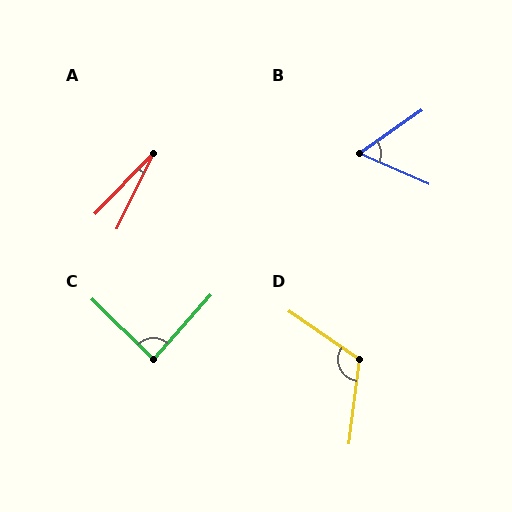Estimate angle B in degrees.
Approximately 59 degrees.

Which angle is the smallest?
A, at approximately 18 degrees.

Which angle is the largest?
D, at approximately 117 degrees.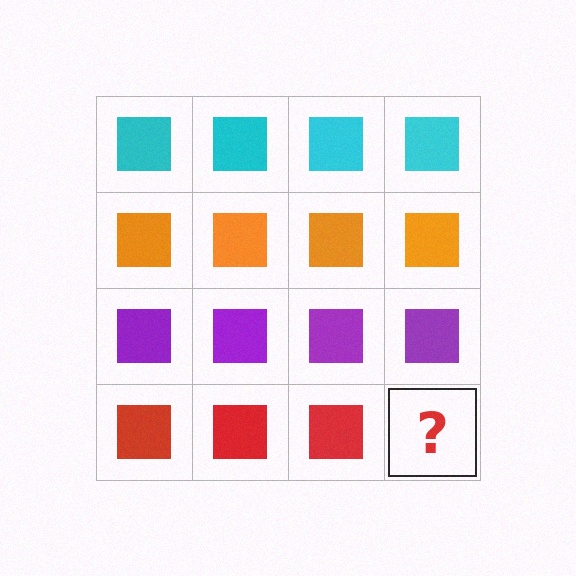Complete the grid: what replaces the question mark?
The question mark should be replaced with a red square.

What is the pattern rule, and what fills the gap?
The rule is that each row has a consistent color. The gap should be filled with a red square.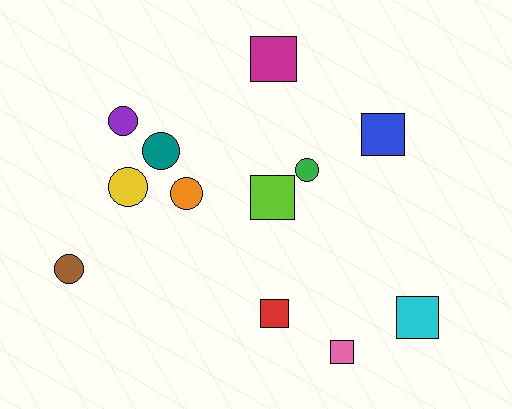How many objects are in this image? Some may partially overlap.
There are 12 objects.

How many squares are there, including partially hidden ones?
There are 6 squares.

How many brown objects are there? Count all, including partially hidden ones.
There is 1 brown object.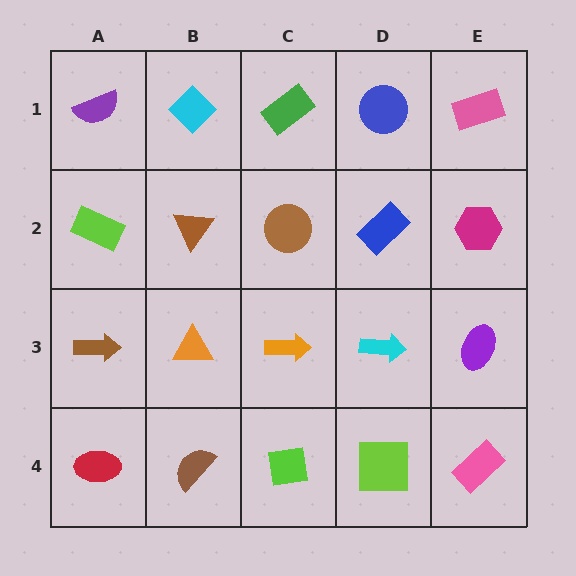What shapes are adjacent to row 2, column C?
A green rectangle (row 1, column C), an orange arrow (row 3, column C), a brown triangle (row 2, column B), a blue rectangle (row 2, column D).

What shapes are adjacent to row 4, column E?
A purple ellipse (row 3, column E), a lime square (row 4, column D).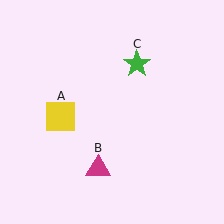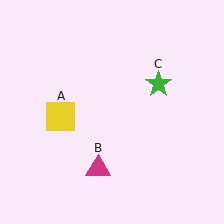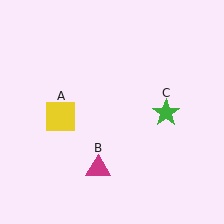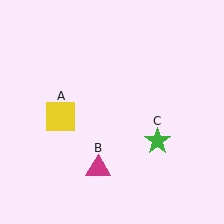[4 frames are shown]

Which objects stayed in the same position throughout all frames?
Yellow square (object A) and magenta triangle (object B) remained stationary.